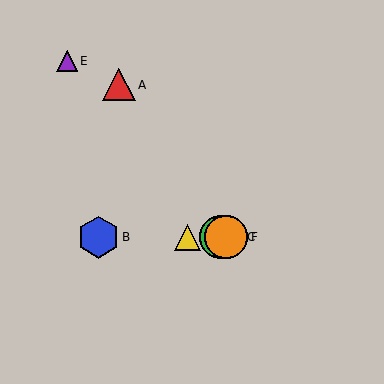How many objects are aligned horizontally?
4 objects (B, C, D, F) are aligned horizontally.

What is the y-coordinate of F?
Object F is at y≈237.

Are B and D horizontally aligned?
Yes, both are at y≈237.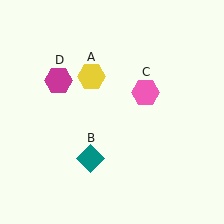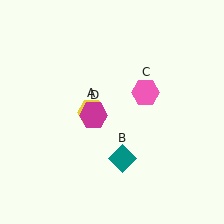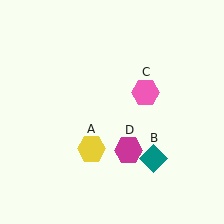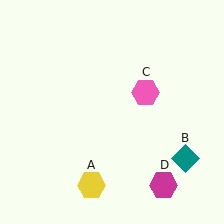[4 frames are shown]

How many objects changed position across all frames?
3 objects changed position: yellow hexagon (object A), teal diamond (object B), magenta hexagon (object D).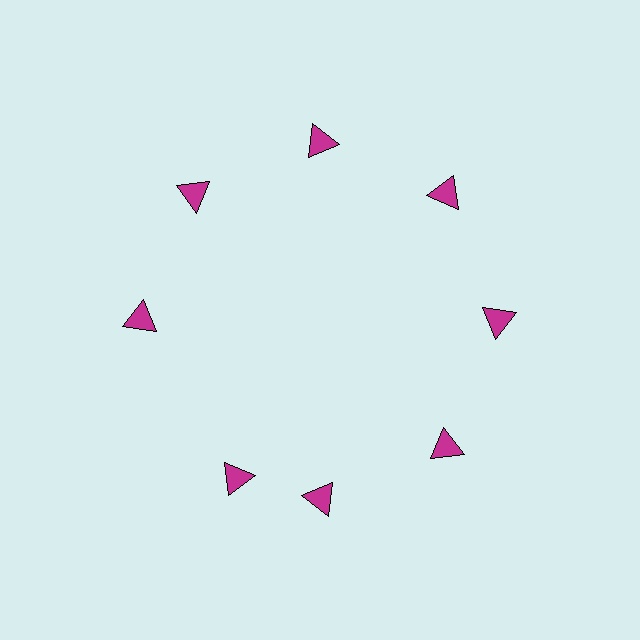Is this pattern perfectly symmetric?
No. The 8 magenta triangles are arranged in a ring, but one element near the 8 o'clock position is rotated out of alignment along the ring, breaking the 8-fold rotational symmetry.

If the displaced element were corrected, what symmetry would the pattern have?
It would have 8-fold rotational symmetry — the pattern would map onto itself every 45 degrees.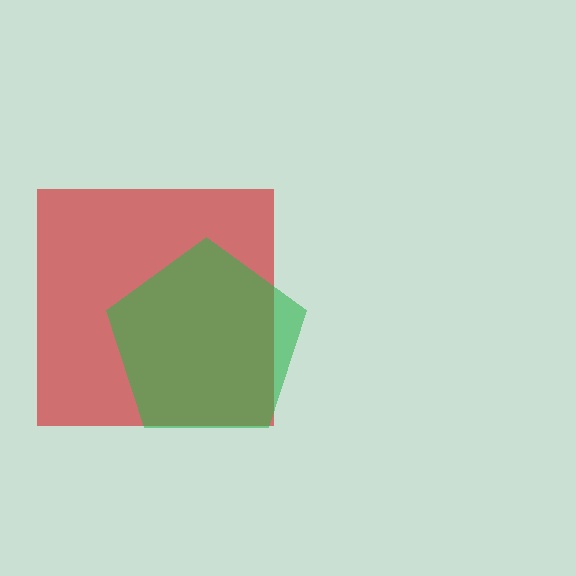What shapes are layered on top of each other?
The layered shapes are: a red square, a green pentagon.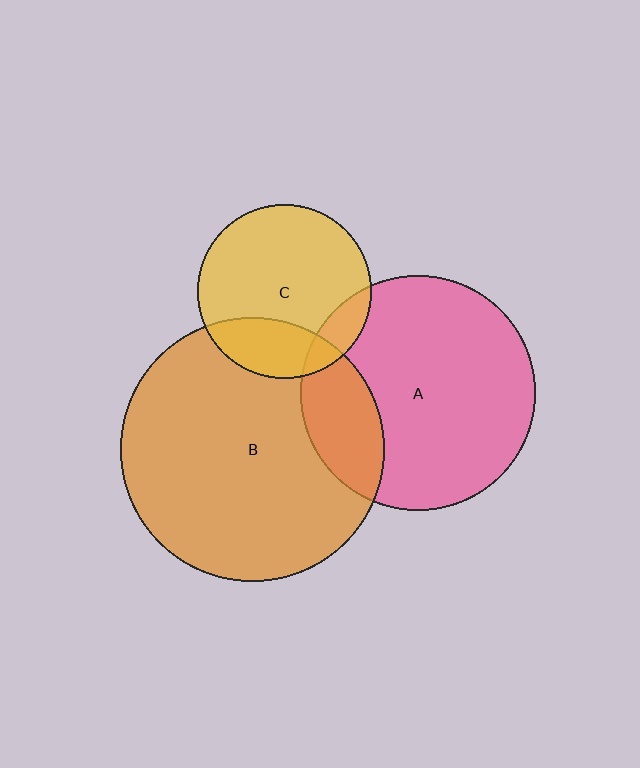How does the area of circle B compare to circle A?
Approximately 1.3 times.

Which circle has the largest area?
Circle B (orange).